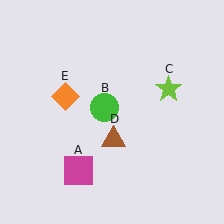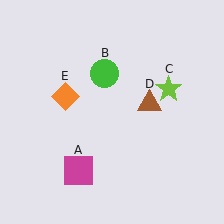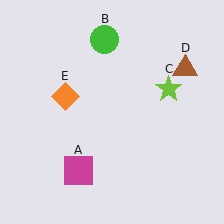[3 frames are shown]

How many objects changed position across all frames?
2 objects changed position: green circle (object B), brown triangle (object D).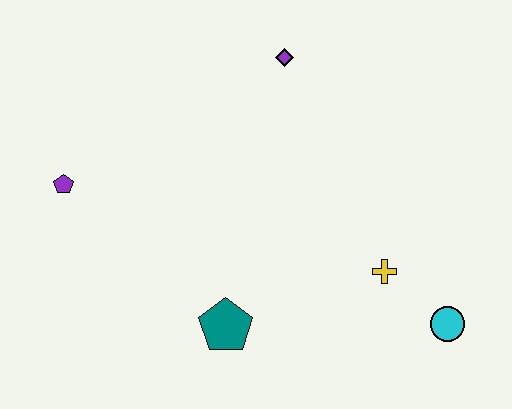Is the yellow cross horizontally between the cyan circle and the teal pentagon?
Yes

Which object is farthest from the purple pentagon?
The cyan circle is farthest from the purple pentagon.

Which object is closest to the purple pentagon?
The teal pentagon is closest to the purple pentagon.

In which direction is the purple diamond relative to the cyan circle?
The purple diamond is above the cyan circle.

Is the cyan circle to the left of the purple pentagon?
No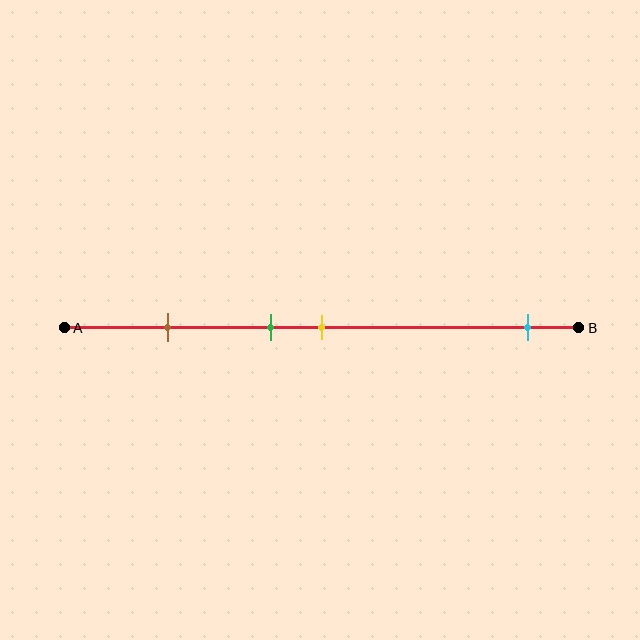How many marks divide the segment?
There are 4 marks dividing the segment.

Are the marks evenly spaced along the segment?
No, the marks are not evenly spaced.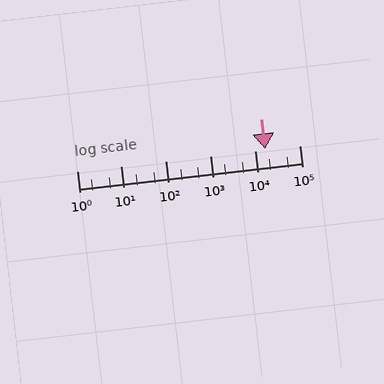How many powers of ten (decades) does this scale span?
The scale spans 5 decades, from 1 to 100000.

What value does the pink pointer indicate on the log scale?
The pointer indicates approximately 17000.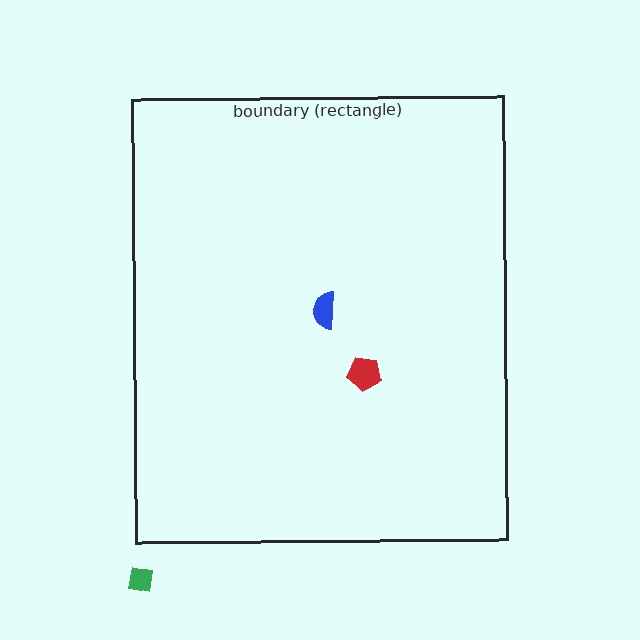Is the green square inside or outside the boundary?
Outside.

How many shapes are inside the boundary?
2 inside, 1 outside.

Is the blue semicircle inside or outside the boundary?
Inside.